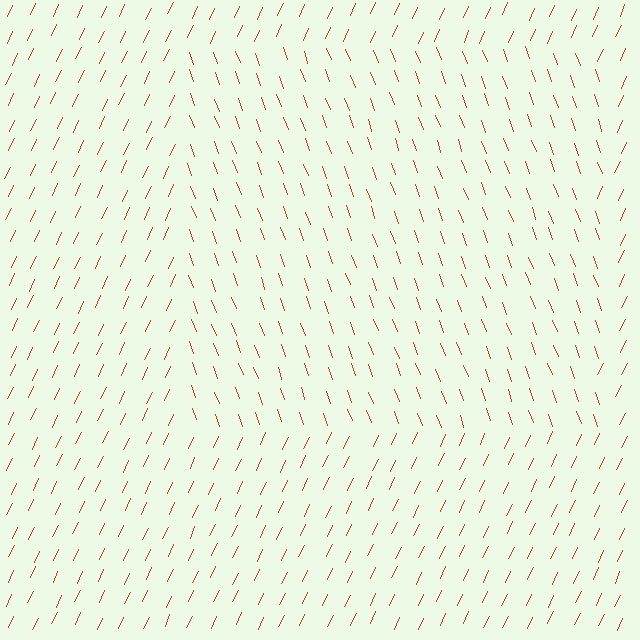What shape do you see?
I see a rectangle.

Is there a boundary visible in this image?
Yes, there is a texture boundary formed by a change in line orientation.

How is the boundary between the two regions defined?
The boundary is defined purely by a change in line orientation (approximately 45 degrees difference). All lines are the same color and thickness.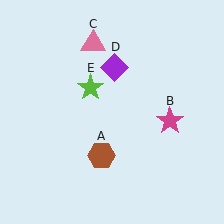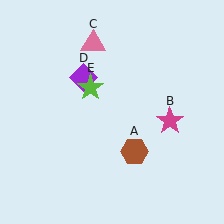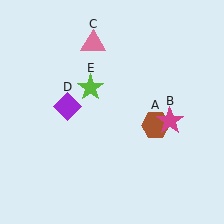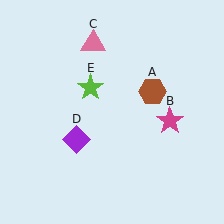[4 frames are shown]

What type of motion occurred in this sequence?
The brown hexagon (object A), purple diamond (object D) rotated counterclockwise around the center of the scene.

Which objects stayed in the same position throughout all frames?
Magenta star (object B) and pink triangle (object C) and lime star (object E) remained stationary.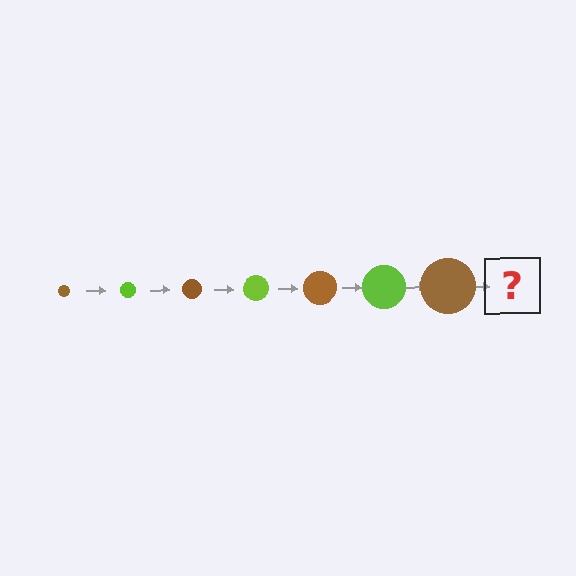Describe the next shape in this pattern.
It should be a lime circle, larger than the previous one.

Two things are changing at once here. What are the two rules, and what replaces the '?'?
The two rules are that the circle grows larger each step and the color cycles through brown and lime. The '?' should be a lime circle, larger than the previous one.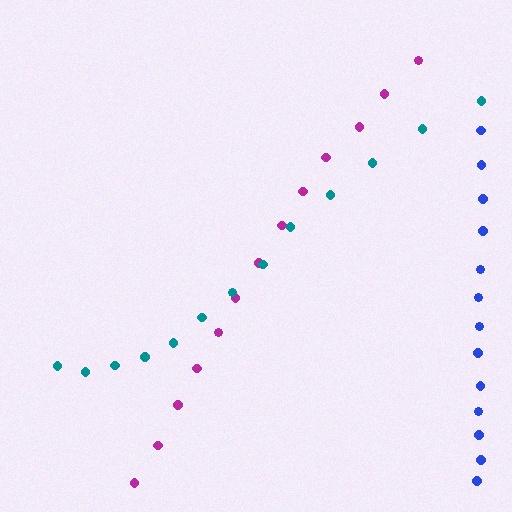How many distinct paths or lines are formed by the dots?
There are 3 distinct paths.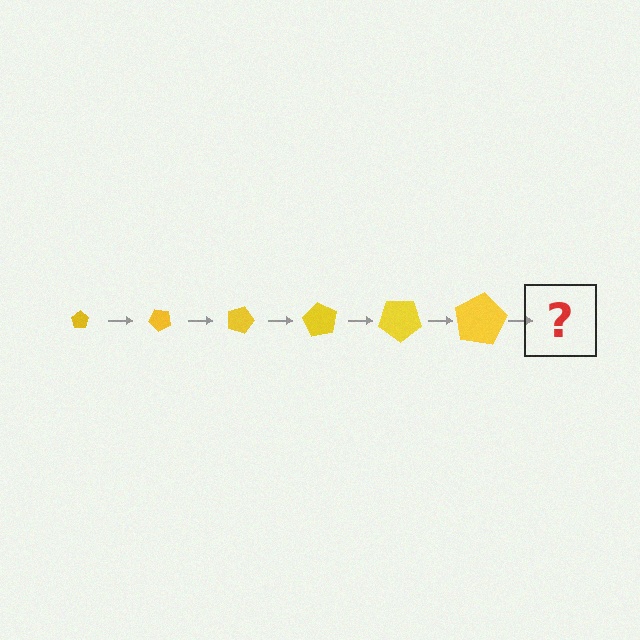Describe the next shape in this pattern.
It should be a pentagon, larger than the previous one and rotated 270 degrees from the start.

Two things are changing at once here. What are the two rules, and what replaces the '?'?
The two rules are that the pentagon grows larger each step and it rotates 45 degrees each step. The '?' should be a pentagon, larger than the previous one and rotated 270 degrees from the start.